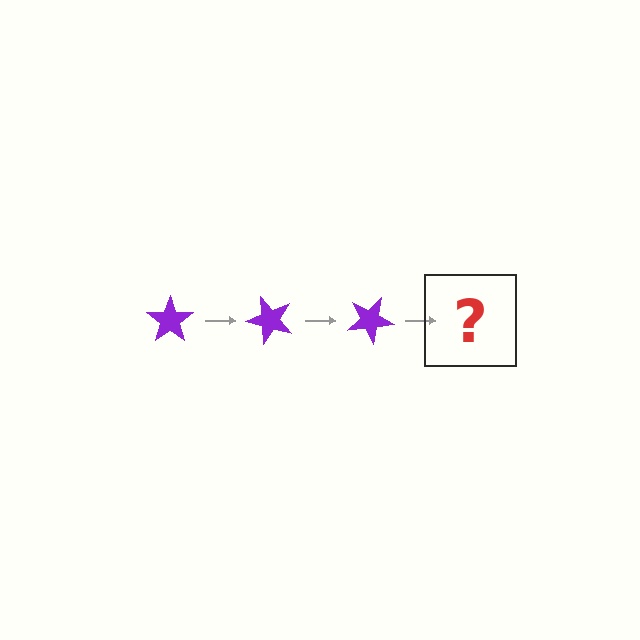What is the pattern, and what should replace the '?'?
The pattern is that the star rotates 50 degrees each step. The '?' should be a purple star rotated 150 degrees.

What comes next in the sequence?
The next element should be a purple star rotated 150 degrees.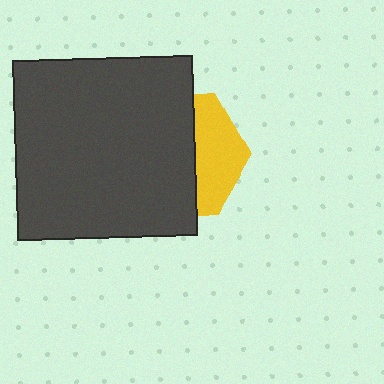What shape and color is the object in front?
The object in front is a dark gray square.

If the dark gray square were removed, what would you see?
You would see the complete yellow hexagon.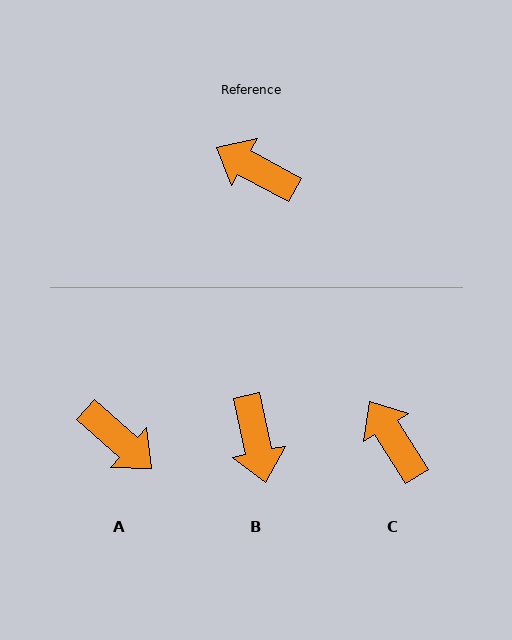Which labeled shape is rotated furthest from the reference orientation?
A, about 167 degrees away.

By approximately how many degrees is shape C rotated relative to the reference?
Approximately 29 degrees clockwise.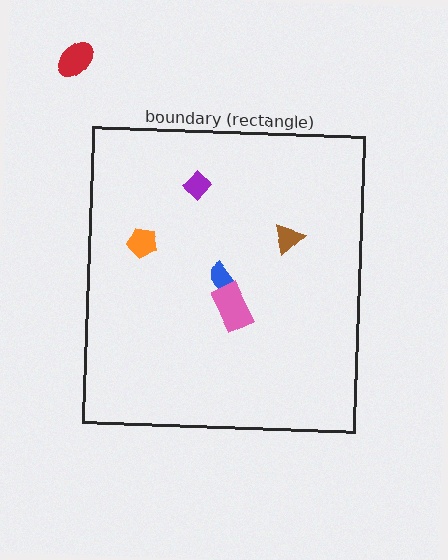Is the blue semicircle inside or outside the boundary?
Inside.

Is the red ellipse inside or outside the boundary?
Outside.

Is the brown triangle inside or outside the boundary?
Inside.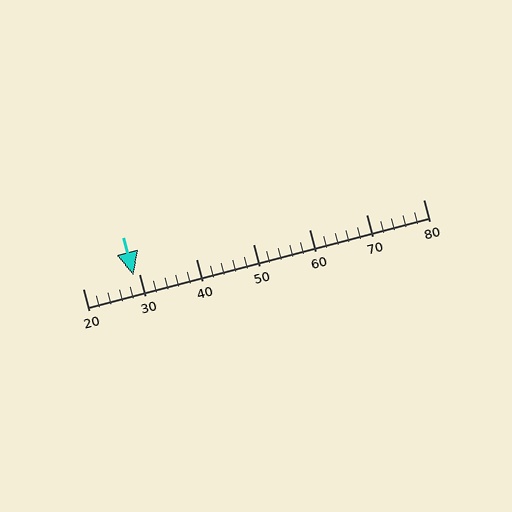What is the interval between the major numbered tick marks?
The major tick marks are spaced 10 units apart.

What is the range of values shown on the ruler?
The ruler shows values from 20 to 80.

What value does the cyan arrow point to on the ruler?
The cyan arrow points to approximately 29.